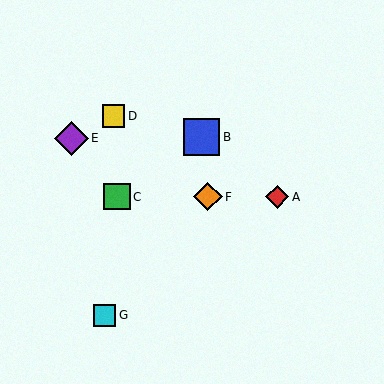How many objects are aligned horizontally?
3 objects (A, C, F) are aligned horizontally.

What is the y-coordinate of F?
Object F is at y≈197.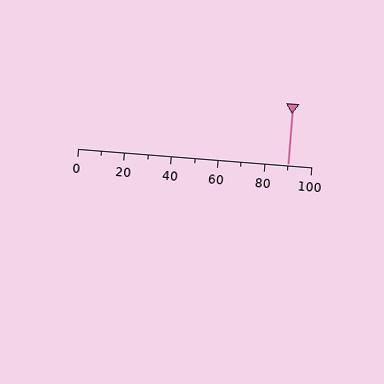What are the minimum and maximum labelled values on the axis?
The axis runs from 0 to 100.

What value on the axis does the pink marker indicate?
The marker indicates approximately 90.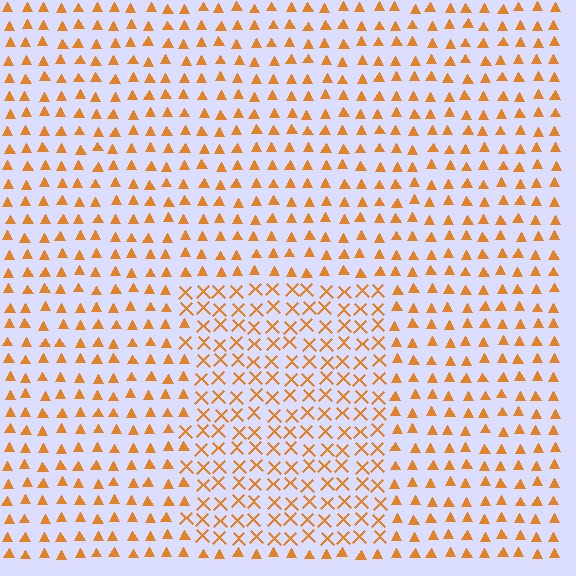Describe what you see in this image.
The image is filled with small orange elements arranged in a uniform grid. A rectangle-shaped region contains X marks, while the surrounding area contains triangles. The boundary is defined purely by the change in element shape.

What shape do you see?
I see a rectangle.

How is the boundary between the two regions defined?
The boundary is defined by a change in element shape: X marks inside vs. triangles outside. All elements share the same color and spacing.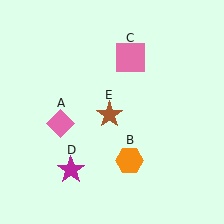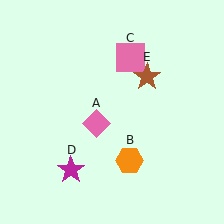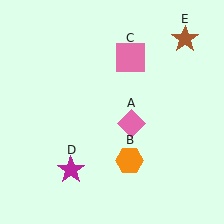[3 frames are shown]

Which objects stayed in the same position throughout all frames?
Orange hexagon (object B) and pink square (object C) and magenta star (object D) remained stationary.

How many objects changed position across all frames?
2 objects changed position: pink diamond (object A), brown star (object E).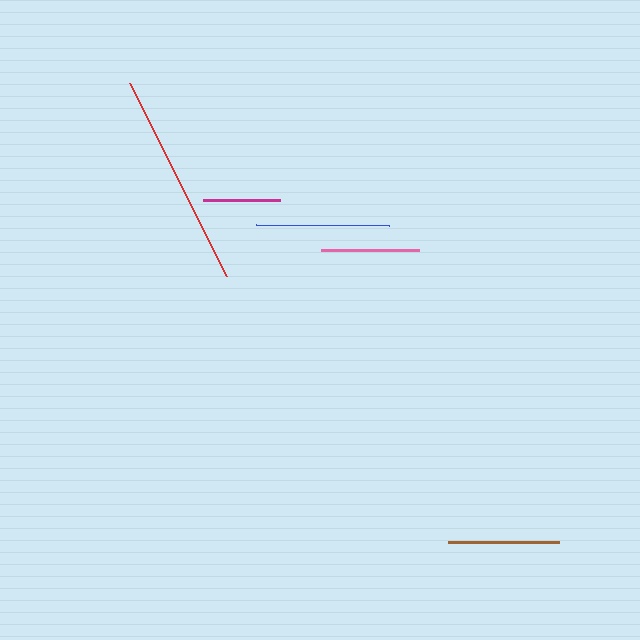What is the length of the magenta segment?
The magenta segment is approximately 78 pixels long.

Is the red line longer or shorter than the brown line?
The red line is longer than the brown line.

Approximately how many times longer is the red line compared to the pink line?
The red line is approximately 2.2 times the length of the pink line.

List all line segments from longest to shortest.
From longest to shortest: red, blue, brown, pink, magenta.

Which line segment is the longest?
The red line is the longest at approximately 216 pixels.